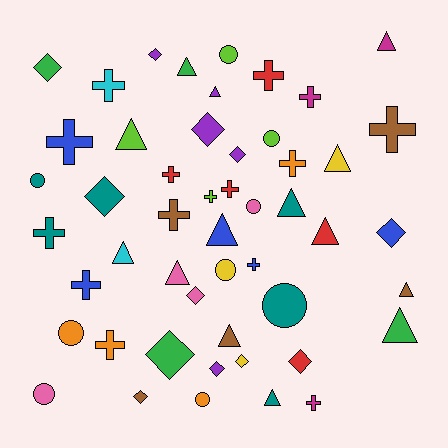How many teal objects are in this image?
There are 6 teal objects.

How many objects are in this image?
There are 50 objects.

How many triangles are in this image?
There are 14 triangles.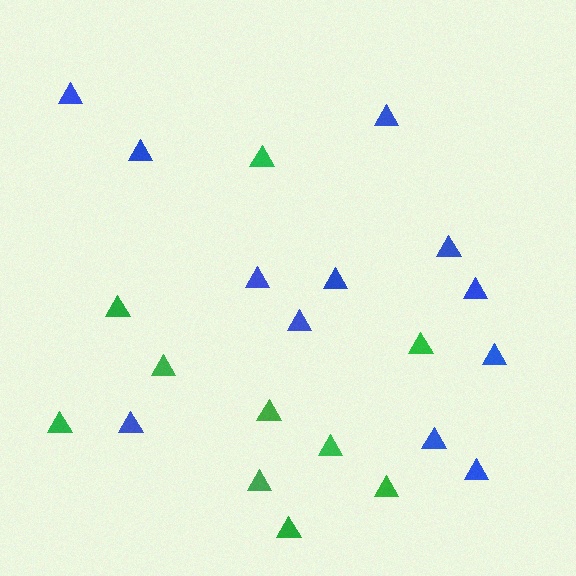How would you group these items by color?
There are 2 groups: one group of blue triangles (12) and one group of green triangles (10).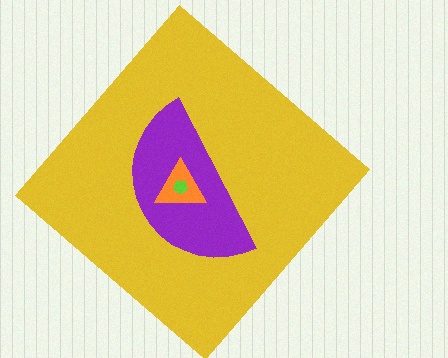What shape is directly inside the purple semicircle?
The orange triangle.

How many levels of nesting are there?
4.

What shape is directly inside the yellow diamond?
The purple semicircle.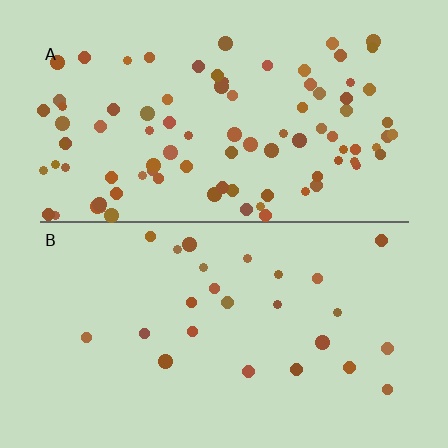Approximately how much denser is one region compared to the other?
Approximately 3.6× — region A over region B.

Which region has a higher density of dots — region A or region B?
A (the top).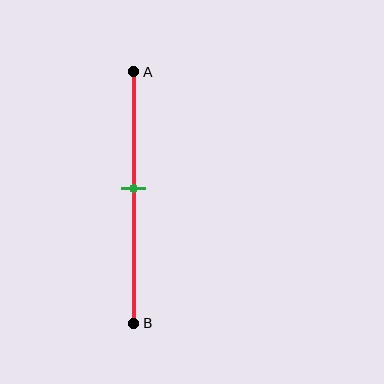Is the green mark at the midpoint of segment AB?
No, the mark is at about 45% from A, not at the 50% midpoint.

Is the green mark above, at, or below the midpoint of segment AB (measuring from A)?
The green mark is above the midpoint of segment AB.